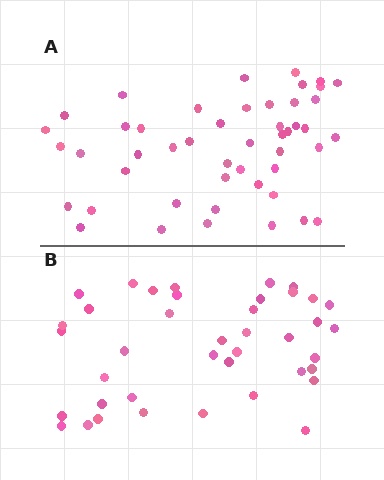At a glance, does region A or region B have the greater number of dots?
Region A (the top region) has more dots.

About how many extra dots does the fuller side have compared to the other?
Region A has roughly 8 or so more dots than region B.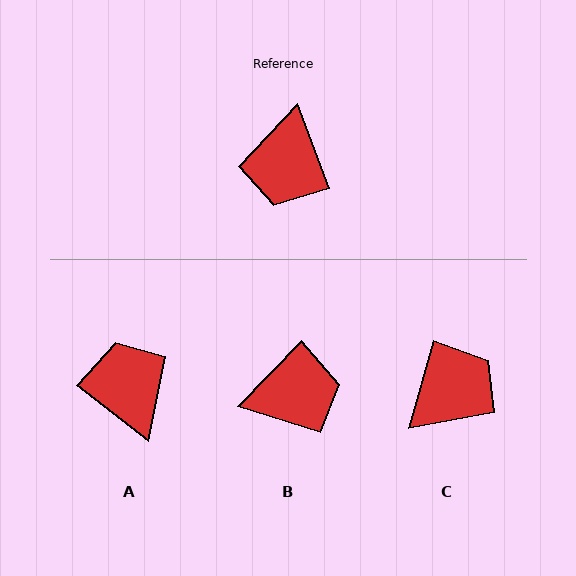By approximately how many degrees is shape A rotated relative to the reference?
Approximately 148 degrees clockwise.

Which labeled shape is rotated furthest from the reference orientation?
A, about 148 degrees away.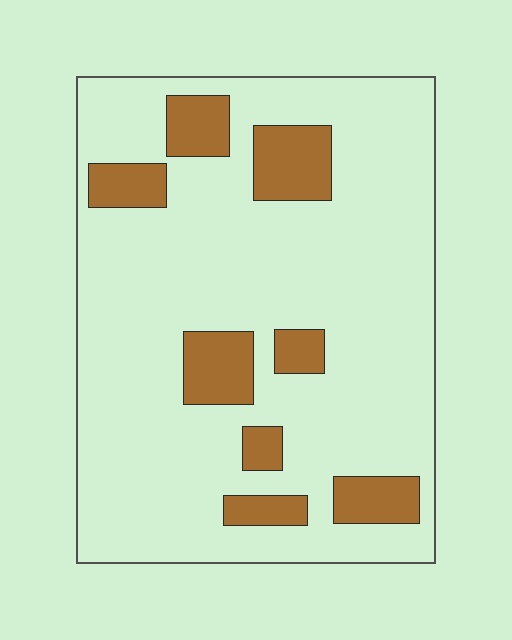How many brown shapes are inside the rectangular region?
8.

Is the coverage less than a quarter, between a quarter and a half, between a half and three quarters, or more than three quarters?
Less than a quarter.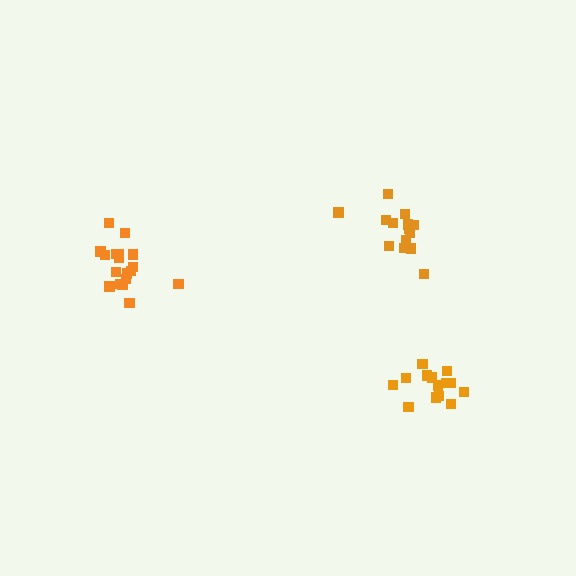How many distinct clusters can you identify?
There are 3 distinct clusters.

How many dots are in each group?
Group 1: 18 dots, Group 2: 14 dots, Group 3: 14 dots (46 total).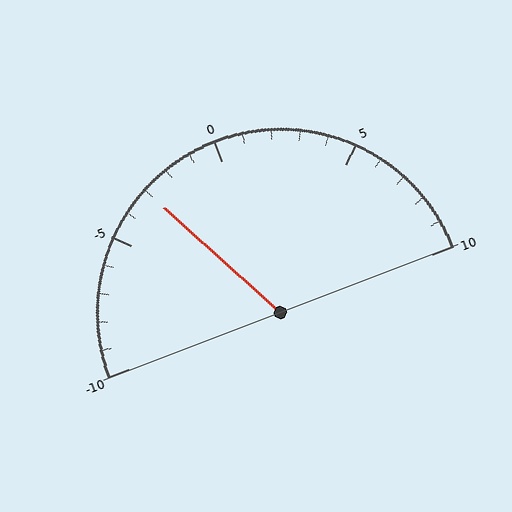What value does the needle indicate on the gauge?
The needle indicates approximately -3.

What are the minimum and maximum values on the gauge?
The gauge ranges from -10 to 10.